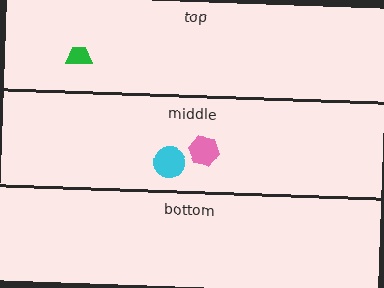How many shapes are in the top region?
1.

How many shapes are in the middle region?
2.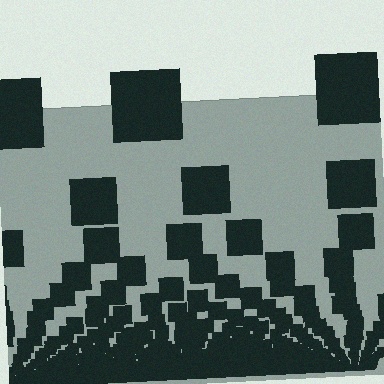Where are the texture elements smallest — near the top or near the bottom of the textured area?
Near the bottom.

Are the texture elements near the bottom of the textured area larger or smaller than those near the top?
Smaller. The gradient is inverted — elements near the bottom are smaller and denser.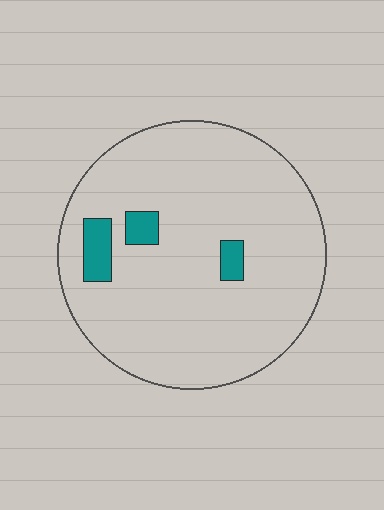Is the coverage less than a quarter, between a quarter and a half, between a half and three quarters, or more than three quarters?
Less than a quarter.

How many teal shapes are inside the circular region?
3.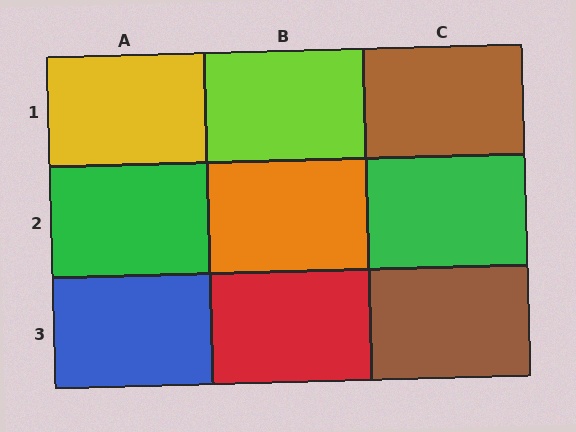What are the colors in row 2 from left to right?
Green, orange, green.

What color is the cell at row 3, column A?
Blue.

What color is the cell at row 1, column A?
Yellow.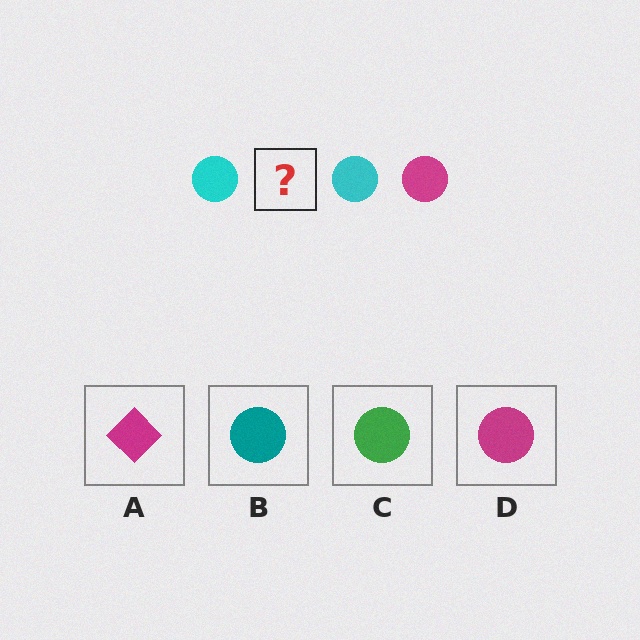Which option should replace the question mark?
Option D.